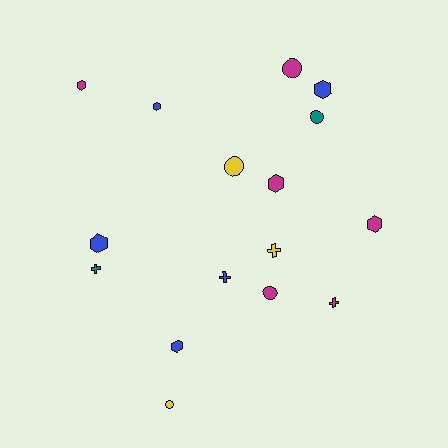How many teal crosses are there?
There is 1 teal cross.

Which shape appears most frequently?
Hexagon, with 7 objects.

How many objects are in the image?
There are 16 objects.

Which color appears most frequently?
Magenta, with 6 objects.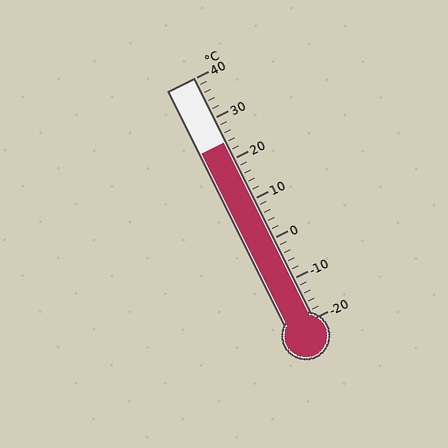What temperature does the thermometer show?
The thermometer shows approximately 24°C.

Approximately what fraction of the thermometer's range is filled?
The thermometer is filled to approximately 75% of its range.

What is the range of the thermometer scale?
The thermometer scale ranges from -20°C to 40°C.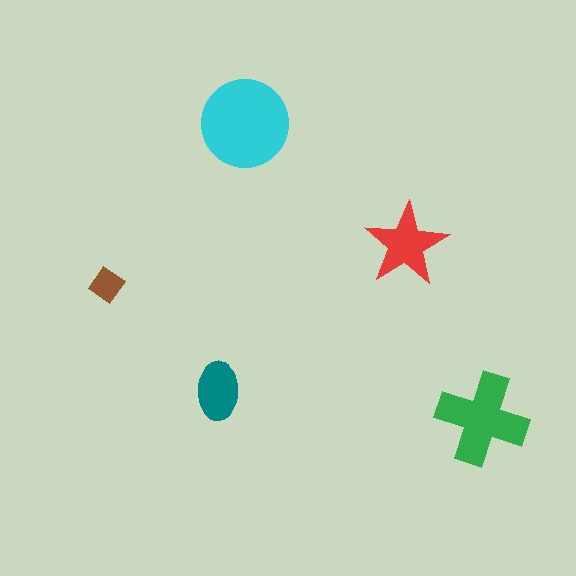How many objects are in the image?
There are 5 objects in the image.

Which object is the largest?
The cyan circle.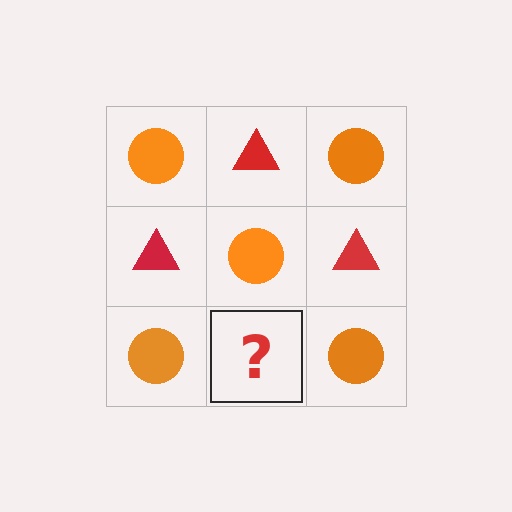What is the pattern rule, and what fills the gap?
The rule is that it alternates orange circle and red triangle in a checkerboard pattern. The gap should be filled with a red triangle.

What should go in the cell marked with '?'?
The missing cell should contain a red triangle.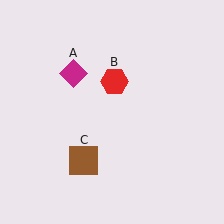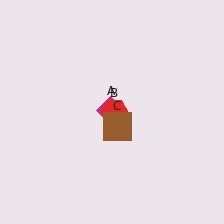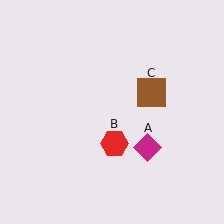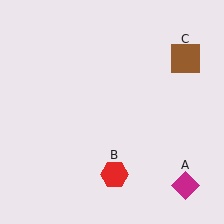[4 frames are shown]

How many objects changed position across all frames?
3 objects changed position: magenta diamond (object A), red hexagon (object B), brown square (object C).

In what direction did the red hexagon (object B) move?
The red hexagon (object B) moved down.